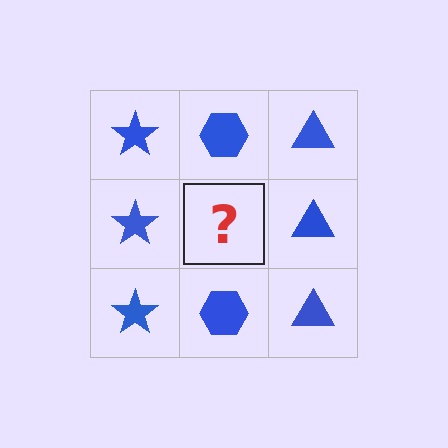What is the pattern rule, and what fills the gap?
The rule is that each column has a consistent shape. The gap should be filled with a blue hexagon.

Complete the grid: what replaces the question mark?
The question mark should be replaced with a blue hexagon.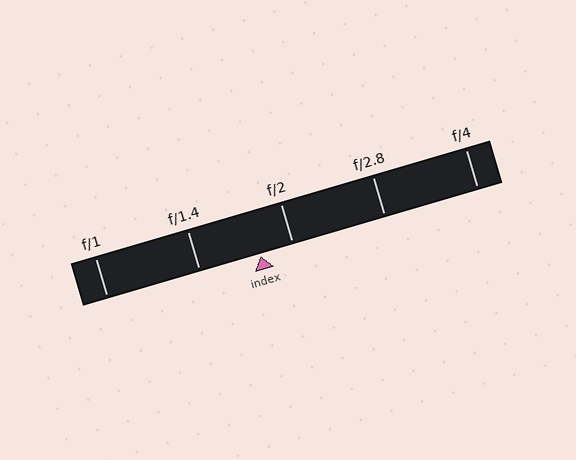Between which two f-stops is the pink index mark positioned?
The index mark is between f/1.4 and f/2.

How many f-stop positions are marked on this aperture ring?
There are 5 f-stop positions marked.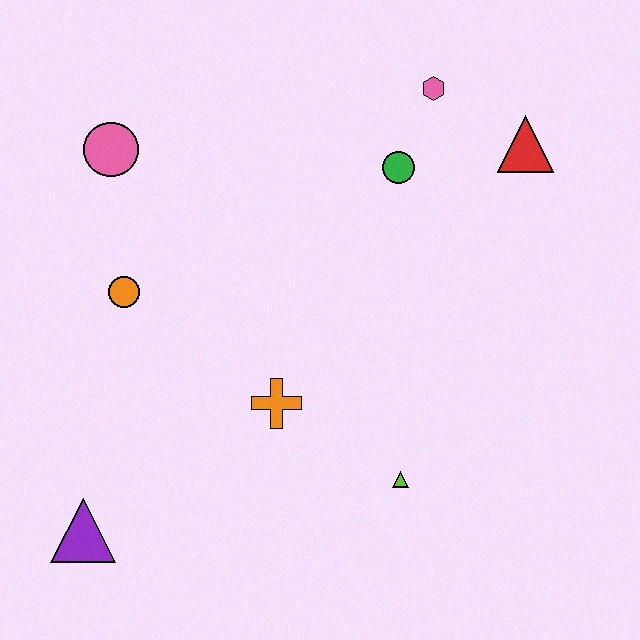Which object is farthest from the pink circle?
The lime triangle is farthest from the pink circle.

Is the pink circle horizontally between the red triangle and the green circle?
No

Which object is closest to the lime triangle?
The orange cross is closest to the lime triangle.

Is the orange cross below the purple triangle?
No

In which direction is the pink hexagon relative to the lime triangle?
The pink hexagon is above the lime triangle.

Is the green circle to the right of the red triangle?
No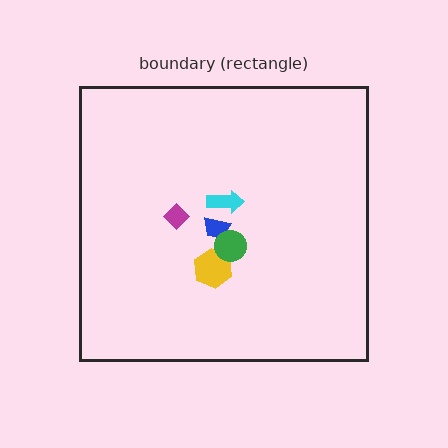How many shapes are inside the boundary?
5 inside, 0 outside.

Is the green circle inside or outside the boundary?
Inside.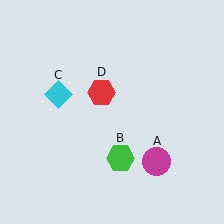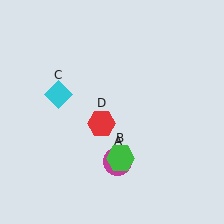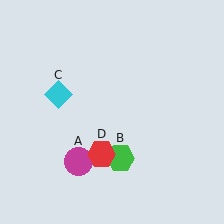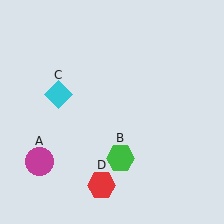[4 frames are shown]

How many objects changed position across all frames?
2 objects changed position: magenta circle (object A), red hexagon (object D).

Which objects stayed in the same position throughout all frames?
Green hexagon (object B) and cyan diamond (object C) remained stationary.